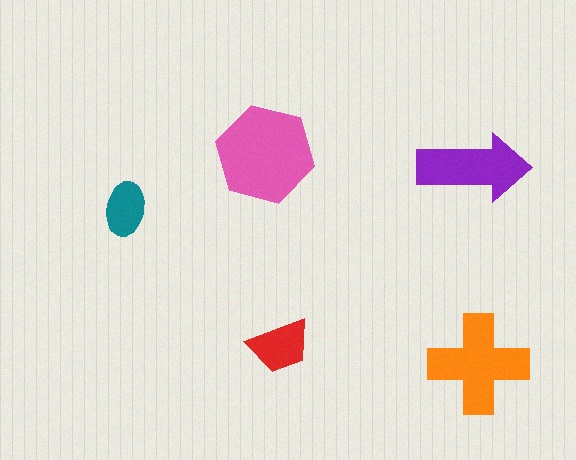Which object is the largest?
The pink hexagon.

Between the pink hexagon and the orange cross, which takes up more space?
The pink hexagon.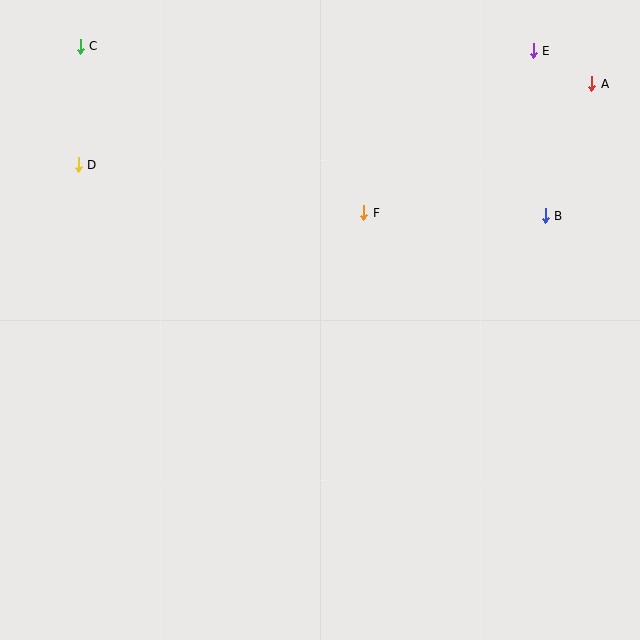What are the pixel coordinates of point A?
Point A is at (592, 84).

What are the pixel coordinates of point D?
Point D is at (78, 165).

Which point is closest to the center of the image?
Point F at (364, 213) is closest to the center.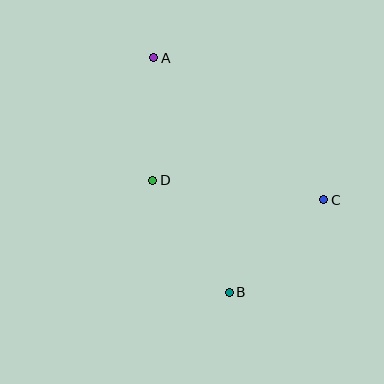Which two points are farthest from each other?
Points A and B are farthest from each other.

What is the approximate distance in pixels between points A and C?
The distance between A and C is approximately 222 pixels.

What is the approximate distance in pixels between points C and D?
The distance between C and D is approximately 172 pixels.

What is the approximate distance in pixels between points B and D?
The distance between B and D is approximately 136 pixels.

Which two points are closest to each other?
Points A and D are closest to each other.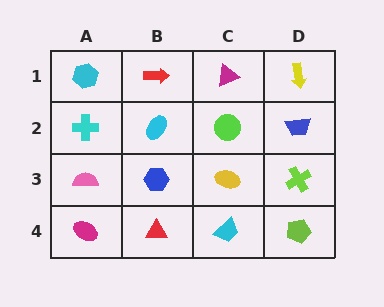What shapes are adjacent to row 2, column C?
A magenta triangle (row 1, column C), a yellow ellipse (row 3, column C), a cyan ellipse (row 2, column B), a blue trapezoid (row 2, column D).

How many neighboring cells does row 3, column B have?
4.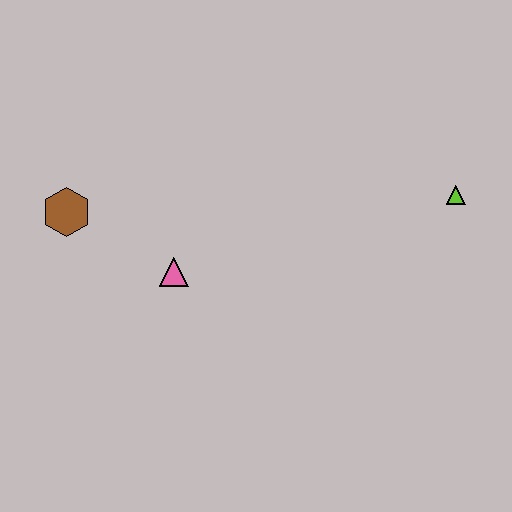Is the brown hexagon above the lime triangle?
No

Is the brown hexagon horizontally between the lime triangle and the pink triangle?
No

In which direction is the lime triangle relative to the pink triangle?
The lime triangle is to the right of the pink triangle.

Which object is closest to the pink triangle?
The brown hexagon is closest to the pink triangle.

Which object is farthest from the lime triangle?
The brown hexagon is farthest from the lime triangle.